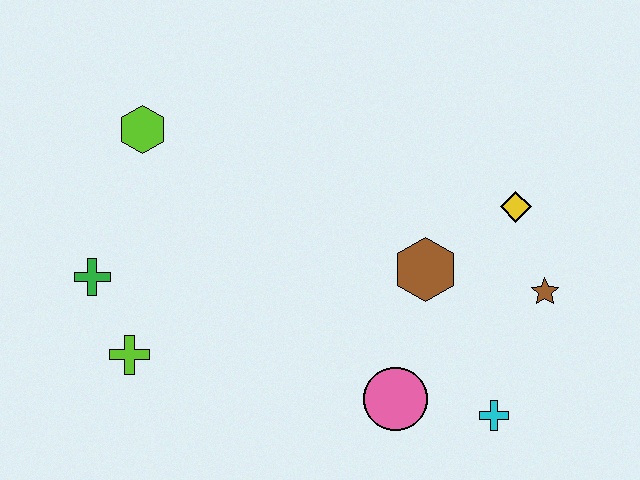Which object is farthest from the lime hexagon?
The cyan cross is farthest from the lime hexagon.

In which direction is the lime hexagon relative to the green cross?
The lime hexagon is above the green cross.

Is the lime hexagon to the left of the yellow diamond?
Yes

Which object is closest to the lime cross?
The green cross is closest to the lime cross.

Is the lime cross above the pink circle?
Yes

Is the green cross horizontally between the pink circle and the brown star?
No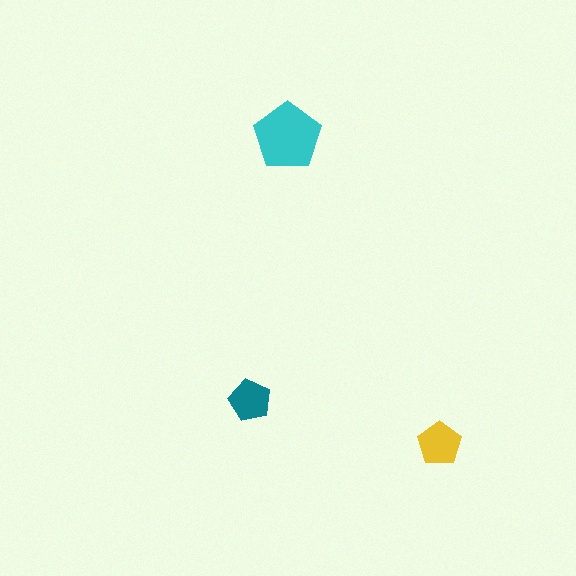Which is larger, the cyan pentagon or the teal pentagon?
The cyan one.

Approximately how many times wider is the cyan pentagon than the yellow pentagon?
About 1.5 times wider.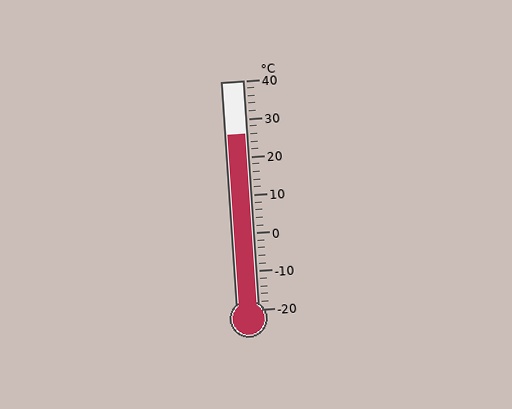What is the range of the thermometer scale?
The thermometer scale ranges from -20°C to 40°C.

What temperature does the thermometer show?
The thermometer shows approximately 26°C.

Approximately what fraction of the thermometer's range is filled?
The thermometer is filled to approximately 75% of its range.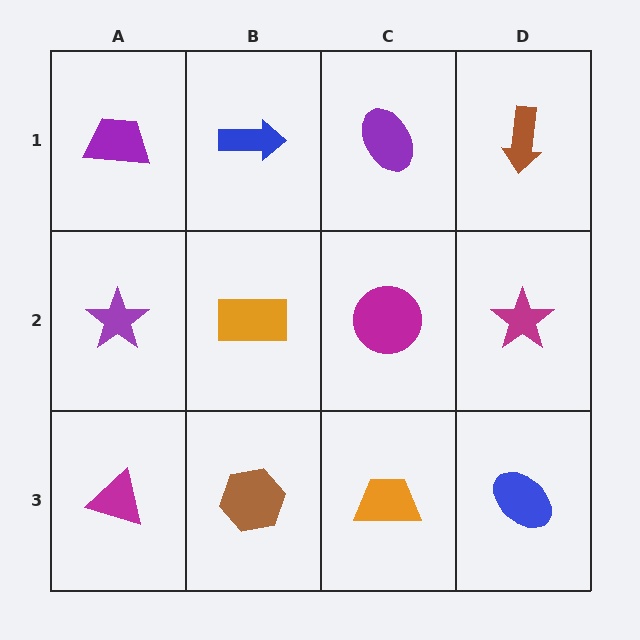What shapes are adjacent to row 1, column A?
A purple star (row 2, column A), a blue arrow (row 1, column B).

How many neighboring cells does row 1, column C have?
3.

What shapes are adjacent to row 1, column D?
A magenta star (row 2, column D), a purple ellipse (row 1, column C).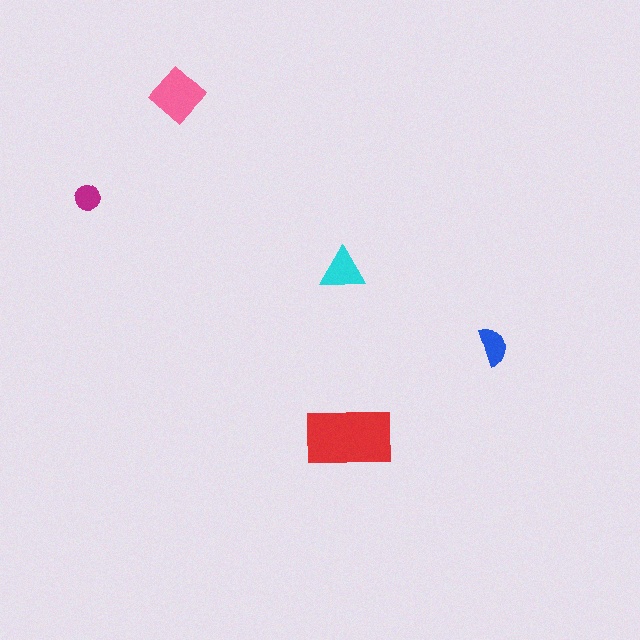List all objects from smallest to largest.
The magenta circle, the blue semicircle, the cyan triangle, the pink diamond, the red rectangle.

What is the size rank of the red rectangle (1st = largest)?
1st.